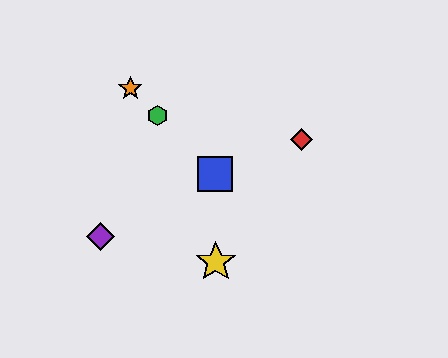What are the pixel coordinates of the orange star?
The orange star is at (130, 88).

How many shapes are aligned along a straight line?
3 shapes (the blue square, the green hexagon, the orange star) are aligned along a straight line.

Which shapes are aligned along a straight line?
The blue square, the green hexagon, the orange star are aligned along a straight line.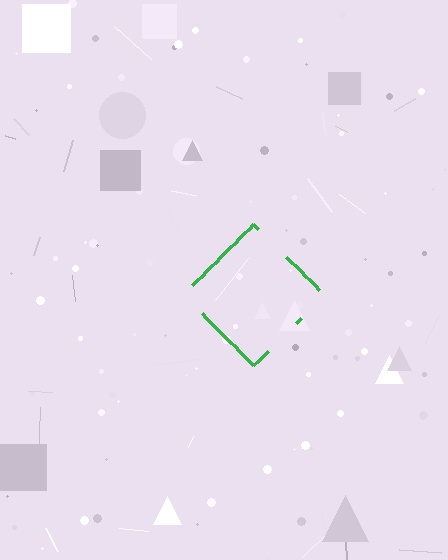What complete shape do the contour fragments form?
The contour fragments form a diamond.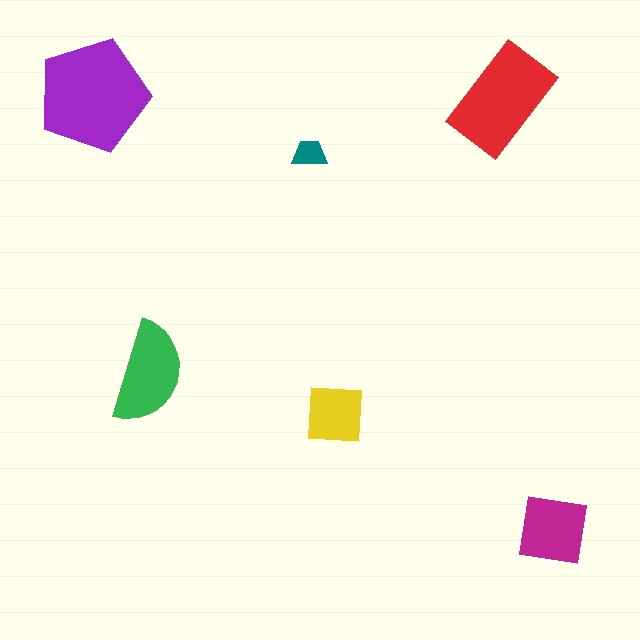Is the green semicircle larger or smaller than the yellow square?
Larger.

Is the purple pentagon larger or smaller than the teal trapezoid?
Larger.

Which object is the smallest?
The teal trapezoid.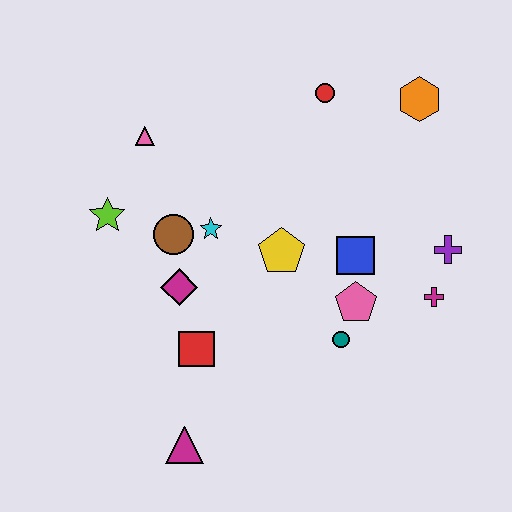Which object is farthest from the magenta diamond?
The orange hexagon is farthest from the magenta diamond.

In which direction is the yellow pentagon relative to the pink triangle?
The yellow pentagon is to the right of the pink triangle.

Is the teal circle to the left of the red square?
No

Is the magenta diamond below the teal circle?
No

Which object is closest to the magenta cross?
The purple cross is closest to the magenta cross.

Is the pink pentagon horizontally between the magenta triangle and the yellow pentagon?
No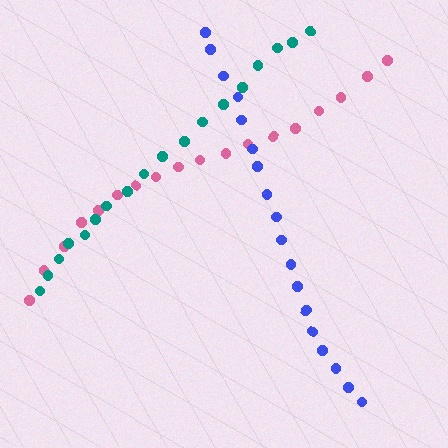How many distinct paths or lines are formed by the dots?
There are 3 distinct paths.